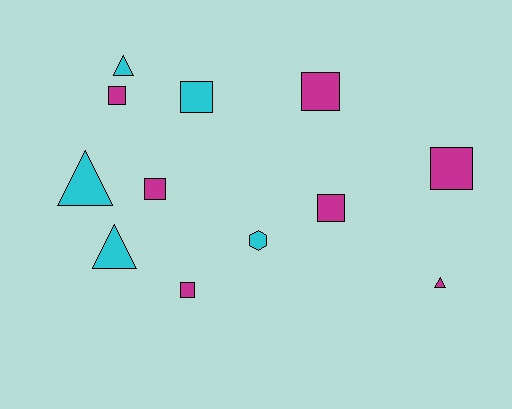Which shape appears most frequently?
Square, with 7 objects.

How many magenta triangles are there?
There is 1 magenta triangle.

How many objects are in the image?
There are 12 objects.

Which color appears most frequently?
Magenta, with 7 objects.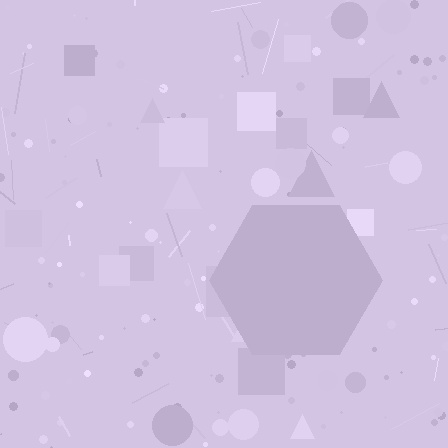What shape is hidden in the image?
A hexagon is hidden in the image.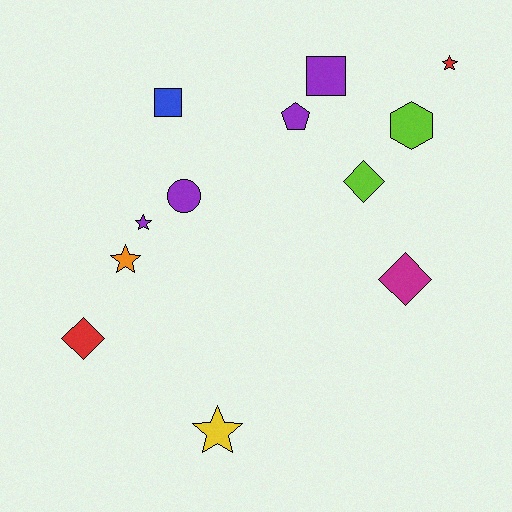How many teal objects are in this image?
There are no teal objects.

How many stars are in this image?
There are 4 stars.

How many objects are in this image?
There are 12 objects.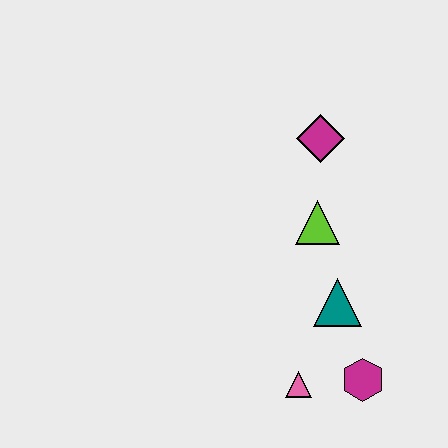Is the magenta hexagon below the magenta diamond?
Yes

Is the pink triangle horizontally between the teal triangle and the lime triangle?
No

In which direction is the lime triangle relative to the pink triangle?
The lime triangle is above the pink triangle.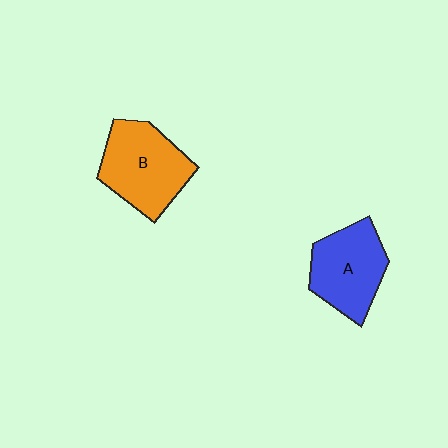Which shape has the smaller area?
Shape A (blue).